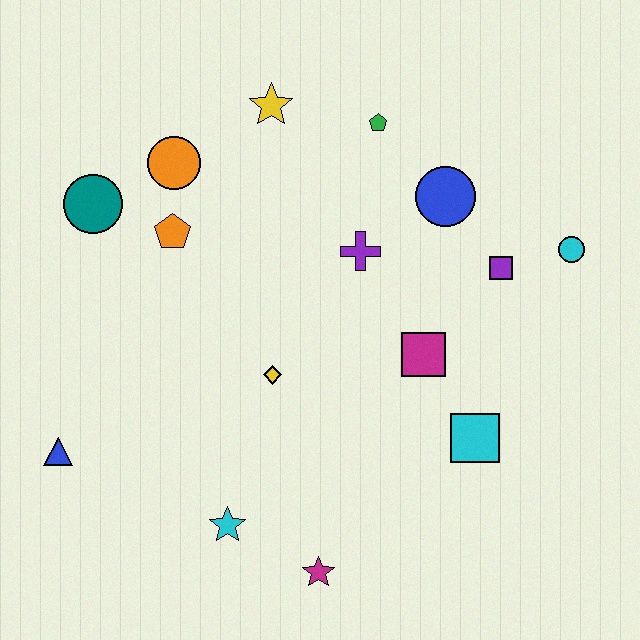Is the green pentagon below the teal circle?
No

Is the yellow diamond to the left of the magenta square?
Yes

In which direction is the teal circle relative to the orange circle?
The teal circle is to the left of the orange circle.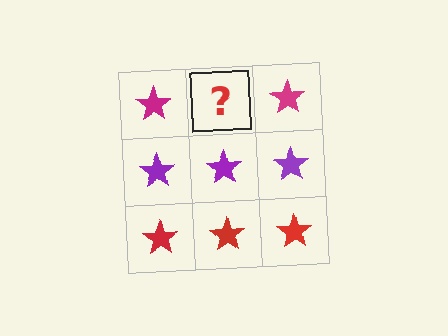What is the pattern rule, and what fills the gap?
The rule is that each row has a consistent color. The gap should be filled with a magenta star.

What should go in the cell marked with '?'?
The missing cell should contain a magenta star.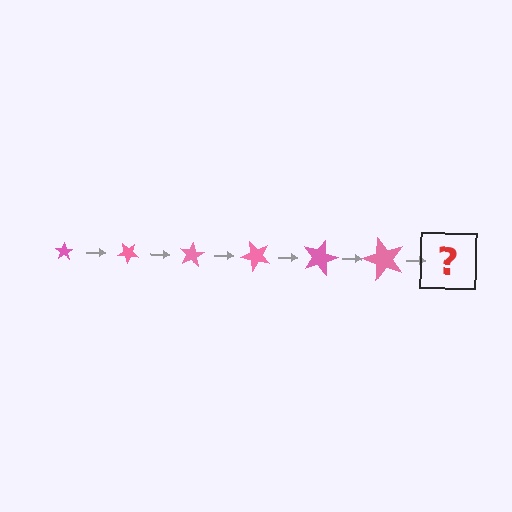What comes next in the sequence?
The next element should be a star, larger than the previous one and rotated 240 degrees from the start.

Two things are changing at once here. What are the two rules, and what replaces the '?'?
The two rules are that the star grows larger each step and it rotates 40 degrees each step. The '?' should be a star, larger than the previous one and rotated 240 degrees from the start.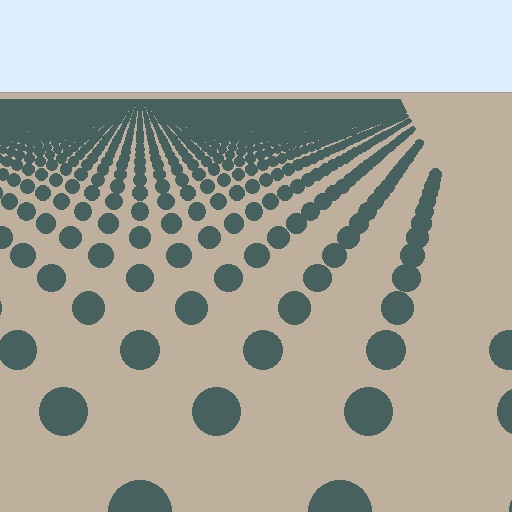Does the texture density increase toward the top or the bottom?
Density increases toward the top.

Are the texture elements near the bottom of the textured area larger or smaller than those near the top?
Larger. Near the bottom, elements are closer to the viewer and appear at a bigger on-screen size.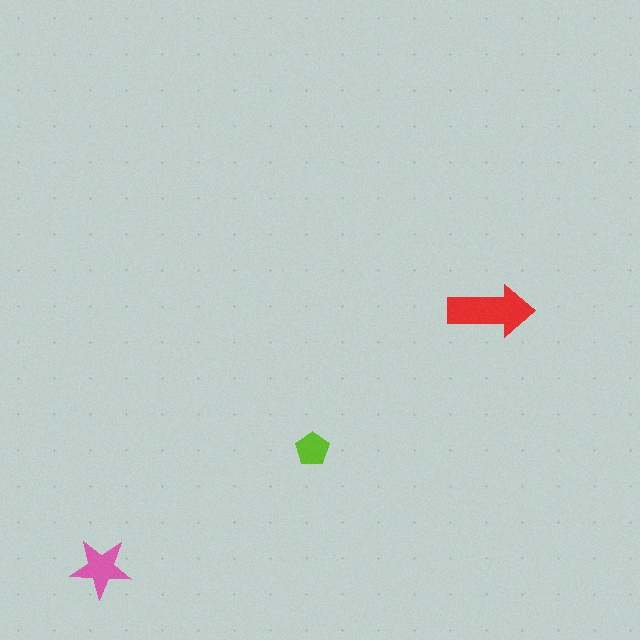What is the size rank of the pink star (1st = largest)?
2nd.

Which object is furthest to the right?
The red arrow is rightmost.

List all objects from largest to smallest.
The red arrow, the pink star, the lime pentagon.